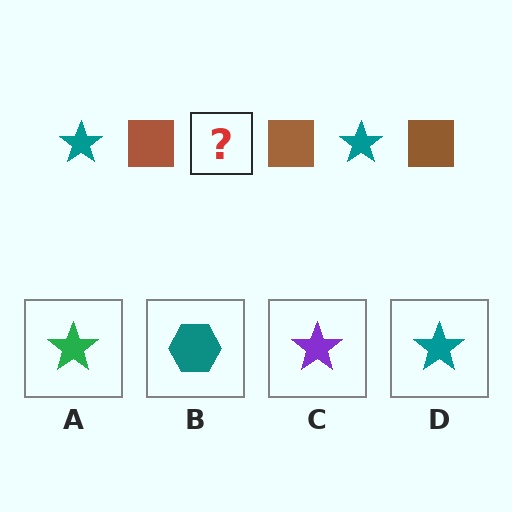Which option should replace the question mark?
Option D.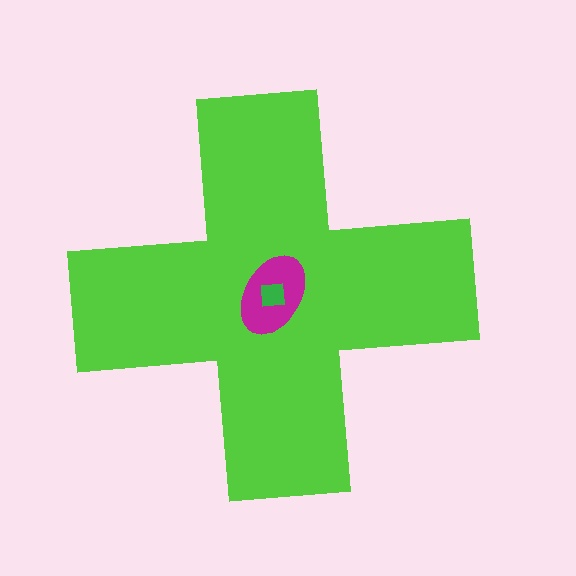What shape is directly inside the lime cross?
The magenta ellipse.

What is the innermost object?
The green square.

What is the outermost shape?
The lime cross.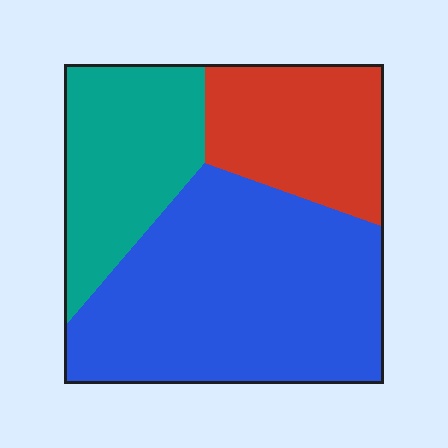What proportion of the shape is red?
Red takes up about one quarter (1/4) of the shape.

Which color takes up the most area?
Blue, at roughly 50%.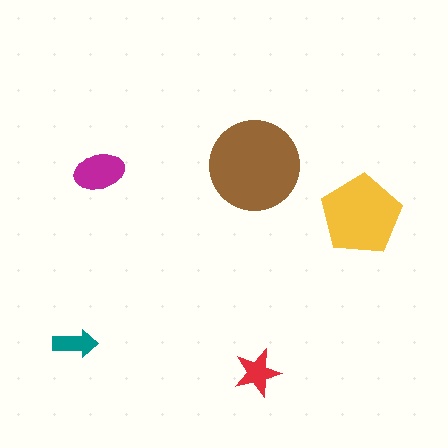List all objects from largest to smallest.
The brown circle, the yellow pentagon, the magenta ellipse, the red star, the teal arrow.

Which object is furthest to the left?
The teal arrow is leftmost.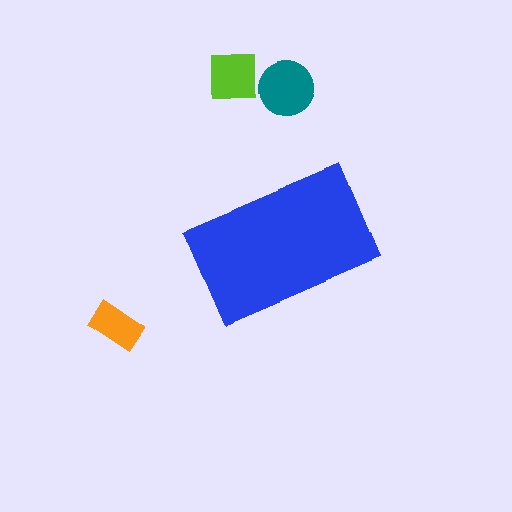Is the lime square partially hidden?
No, the lime square is fully visible.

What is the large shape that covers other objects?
A blue rectangle.